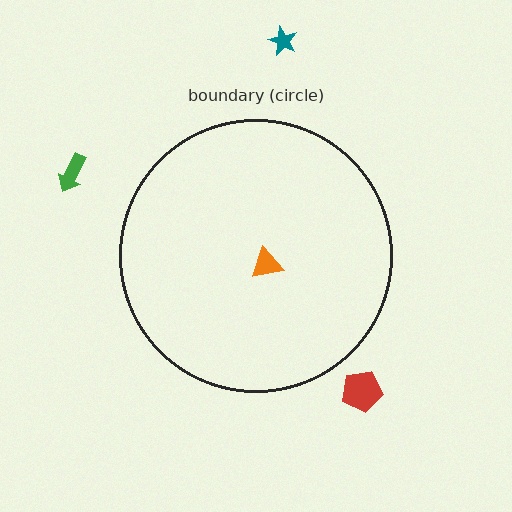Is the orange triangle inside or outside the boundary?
Inside.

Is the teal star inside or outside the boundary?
Outside.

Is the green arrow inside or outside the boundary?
Outside.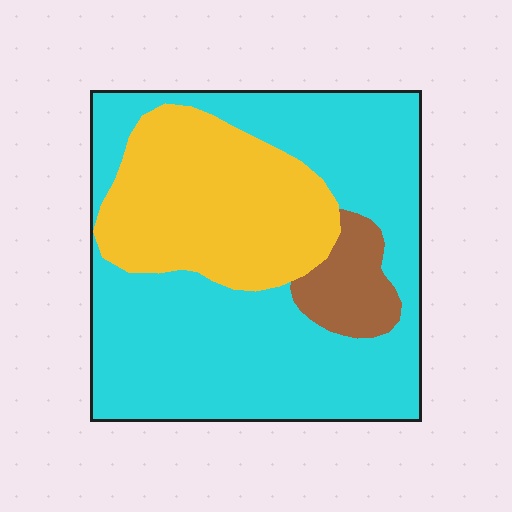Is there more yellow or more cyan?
Cyan.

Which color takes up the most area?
Cyan, at roughly 65%.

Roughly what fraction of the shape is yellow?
Yellow covers 30% of the shape.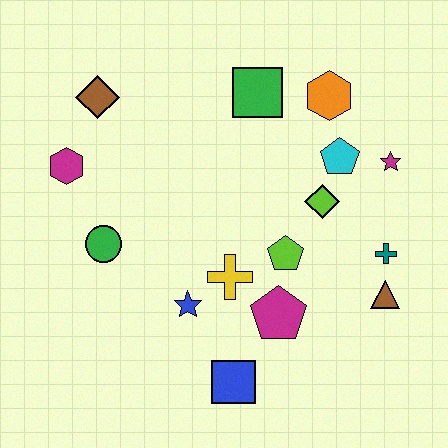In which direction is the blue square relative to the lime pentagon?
The blue square is below the lime pentagon.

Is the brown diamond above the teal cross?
Yes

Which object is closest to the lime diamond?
The cyan pentagon is closest to the lime diamond.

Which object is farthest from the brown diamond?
The brown triangle is farthest from the brown diamond.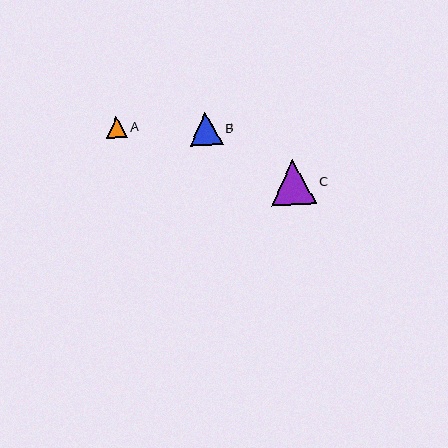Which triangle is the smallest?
Triangle A is the smallest with a size of approximately 21 pixels.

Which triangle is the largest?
Triangle C is the largest with a size of approximately 45 pixels.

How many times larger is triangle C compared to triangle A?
Triangle C is approximately 2.1 times the size of triangle A.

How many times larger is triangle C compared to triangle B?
Triangle C is approximately 1.4 times the size of triangle B.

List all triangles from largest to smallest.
From largest to smallest: C, B, A.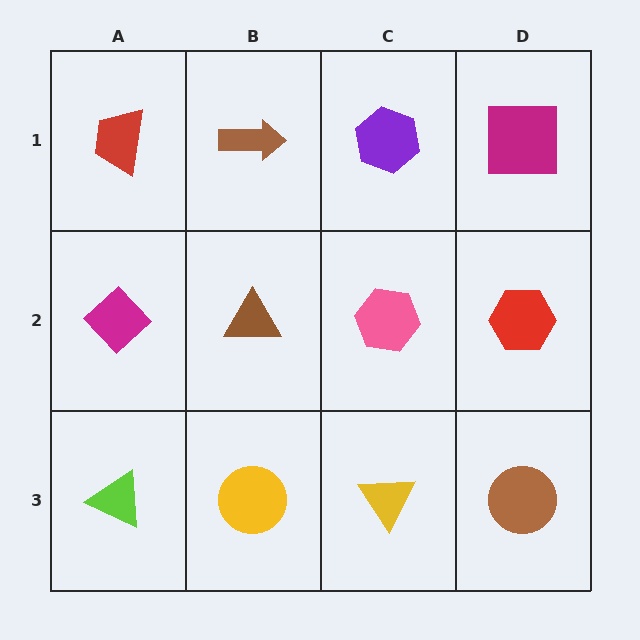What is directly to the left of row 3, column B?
A lime triangle.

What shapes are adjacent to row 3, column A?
A magenta diamond (row 2, column A), a yellow circle (row 3, column B).